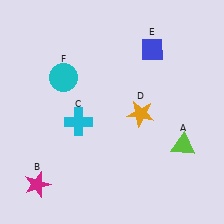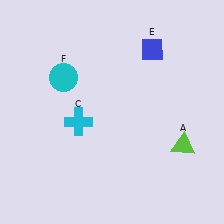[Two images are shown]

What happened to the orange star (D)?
The orange star (D) was removed in Image 2. It was in the bottom-right area of Image 1.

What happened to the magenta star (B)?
The magenta star (B) was removed in Image 2. It was in the bottom-left area of Image 1.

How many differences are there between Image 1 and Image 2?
There are 2 differences between the two images.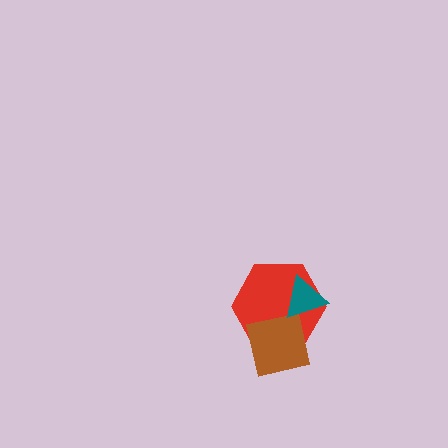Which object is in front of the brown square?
The teal triangle is in front of the brown square.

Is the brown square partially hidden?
Yes, it is partially covered by another shape.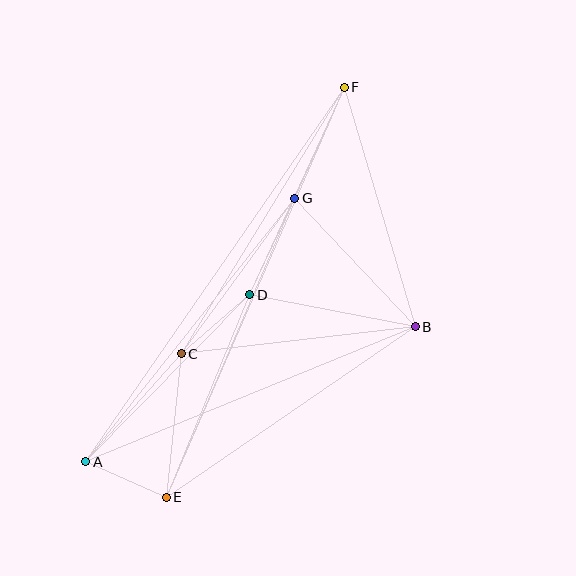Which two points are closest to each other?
Points A and E are closest to each other.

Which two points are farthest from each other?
Points A and F are farthest from each other.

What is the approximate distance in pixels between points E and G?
The distance between E and G is approximately 325 pixels.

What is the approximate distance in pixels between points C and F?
The distance between C and F is approximately 312 pixels.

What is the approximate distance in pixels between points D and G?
The distance between D and G is approximately 106 pixels.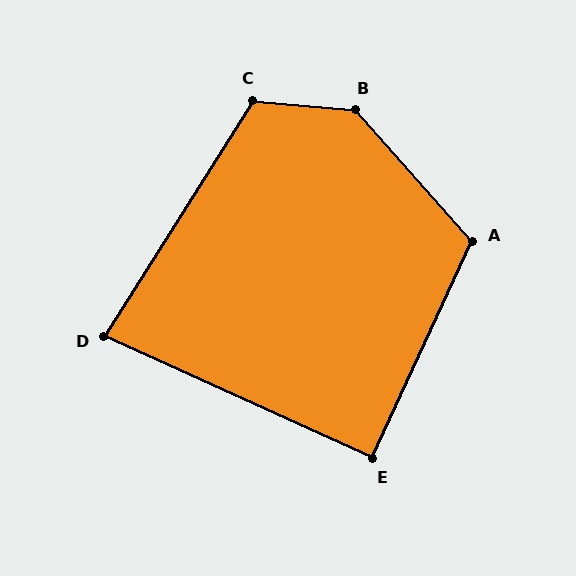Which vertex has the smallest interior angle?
D, at approximately 82 degrees.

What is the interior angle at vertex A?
Approximately 114 degrees (obtuse).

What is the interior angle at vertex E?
Approximately 90 degrees (approximately right).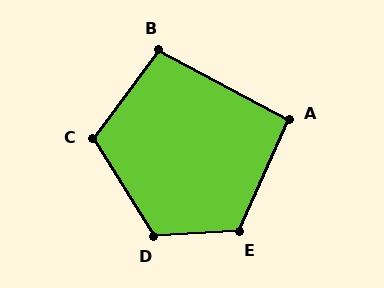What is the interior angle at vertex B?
Approximately 99 degrees (obtuse).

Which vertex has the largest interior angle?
D, at approximately 119 degrees.